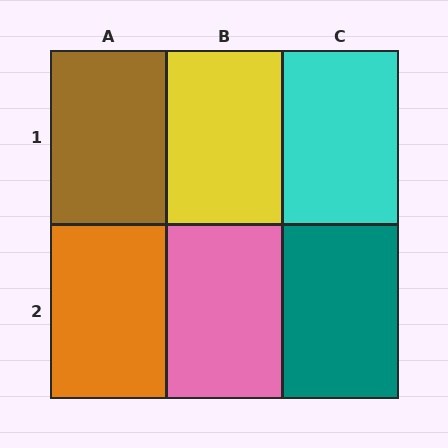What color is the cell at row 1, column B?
Yellow.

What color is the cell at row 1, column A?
Brown.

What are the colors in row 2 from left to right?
Orange, pink, teal.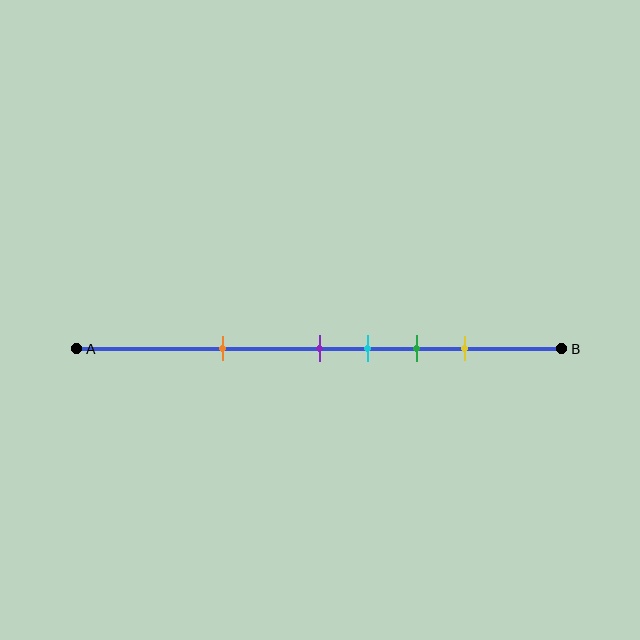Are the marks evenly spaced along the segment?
No, the marks are not evenly spaced.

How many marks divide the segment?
There are 5 marks dividing the segment.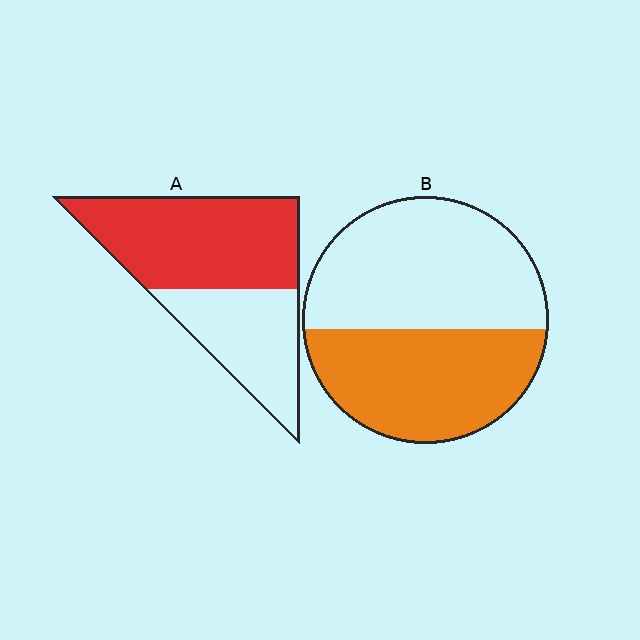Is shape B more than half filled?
No.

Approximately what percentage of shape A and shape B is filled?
A is approximately 60% and B is approximately 45%.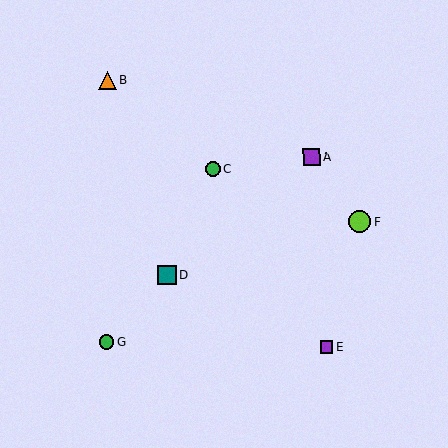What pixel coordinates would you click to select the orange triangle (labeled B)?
Click at (107, 80) to select the orange triangle B.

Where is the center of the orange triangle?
The center of the orange triangle is at (107, 80).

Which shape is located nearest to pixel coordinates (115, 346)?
The green circle (labeled G) at (106, 342) is nearest to that location.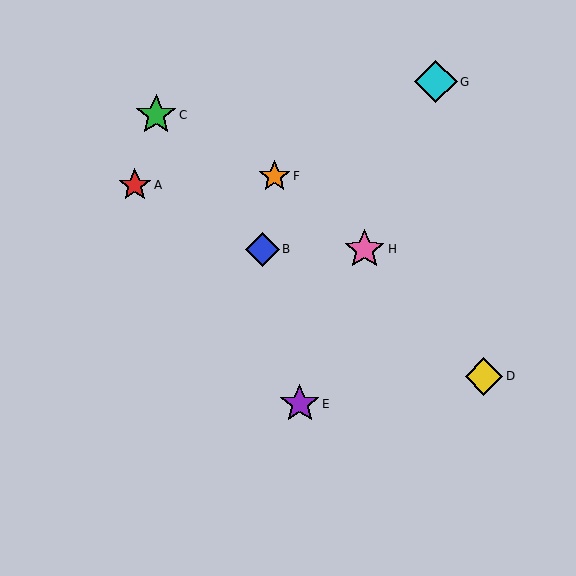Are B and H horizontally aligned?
Yes, both are at y≈249.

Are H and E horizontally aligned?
No, H is at y≈249 and E is at y≈404.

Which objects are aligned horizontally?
Objects B, H are aligned horizontally.